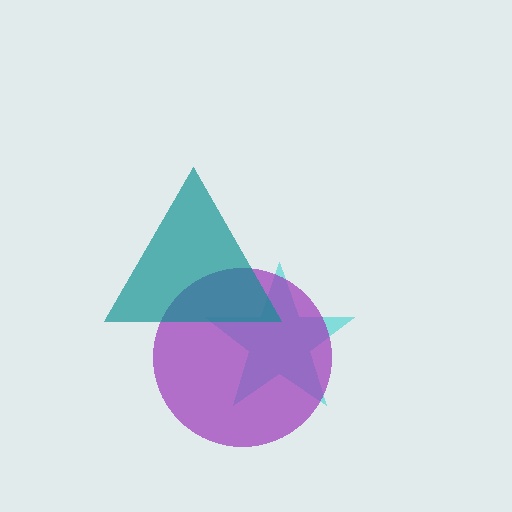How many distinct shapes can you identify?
There are 3 distinct shapes: a cyan star, a purple circle, a teal triangle.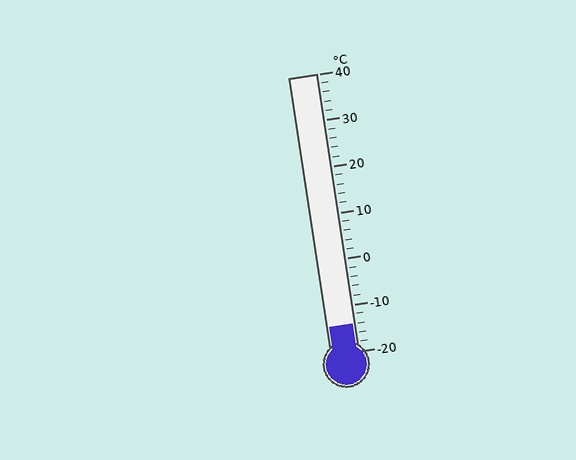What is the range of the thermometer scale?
The thermometer scale ranges from -20°C to 40°C.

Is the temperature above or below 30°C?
The temperature is below 30°C.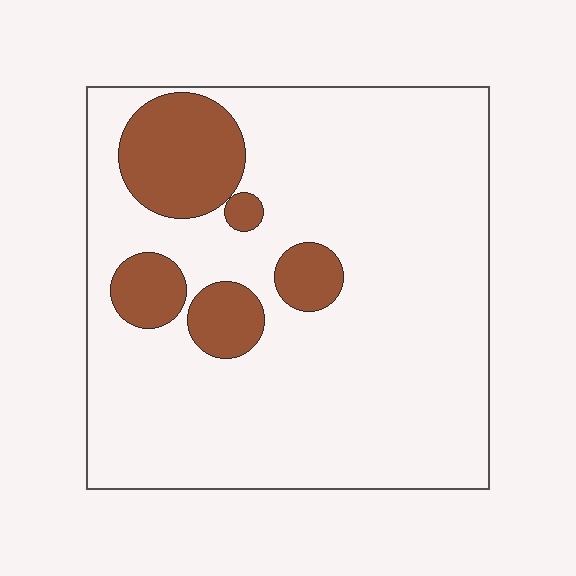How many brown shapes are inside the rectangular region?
5.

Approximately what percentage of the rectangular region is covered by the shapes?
Approximately 15%.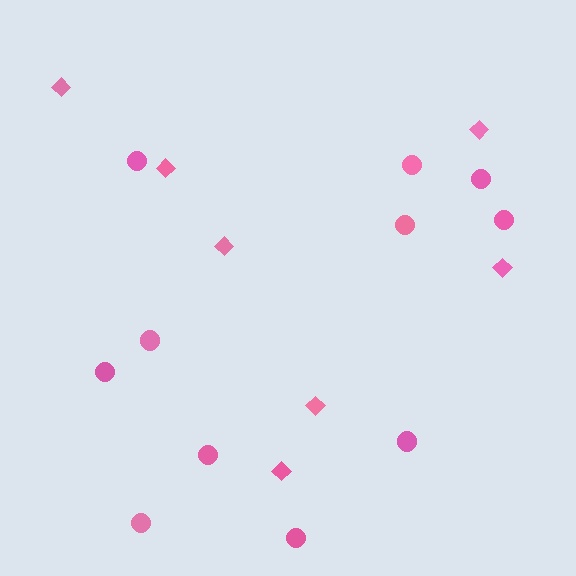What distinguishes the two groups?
There are 2 groups: one group of circles (11) and one group of diamonds (7).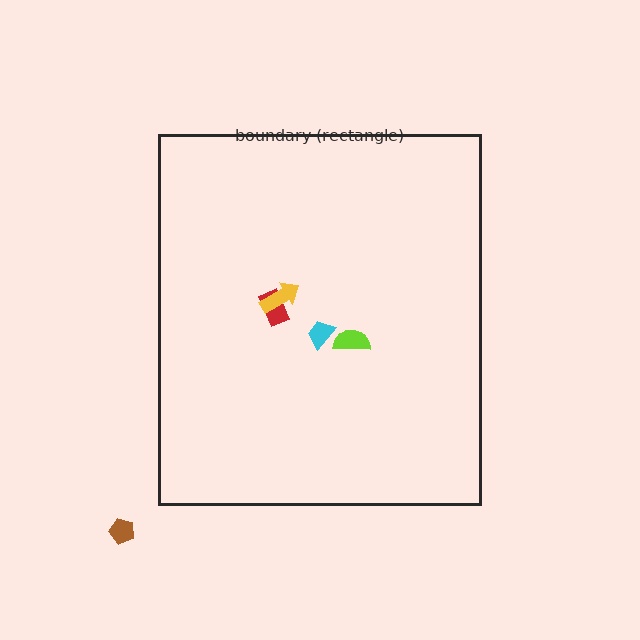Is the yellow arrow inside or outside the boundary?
Inside.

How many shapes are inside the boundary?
4 inside, 1 outside.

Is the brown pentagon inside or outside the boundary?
Outside.